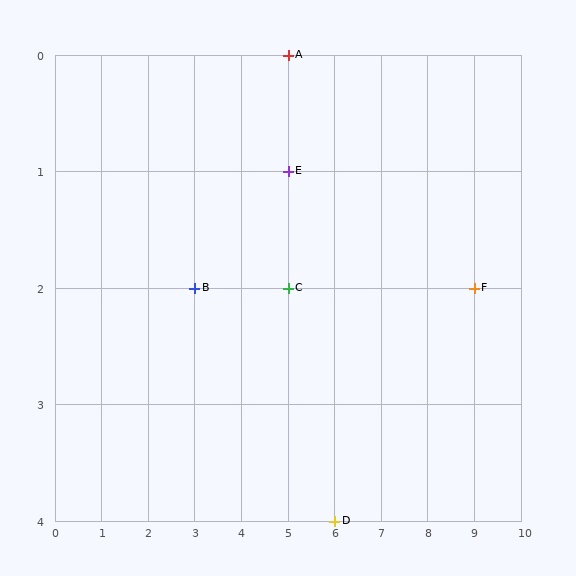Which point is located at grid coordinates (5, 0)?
Point A is at (5, 0).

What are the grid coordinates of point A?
Point A is at grid coordinates (5, 0).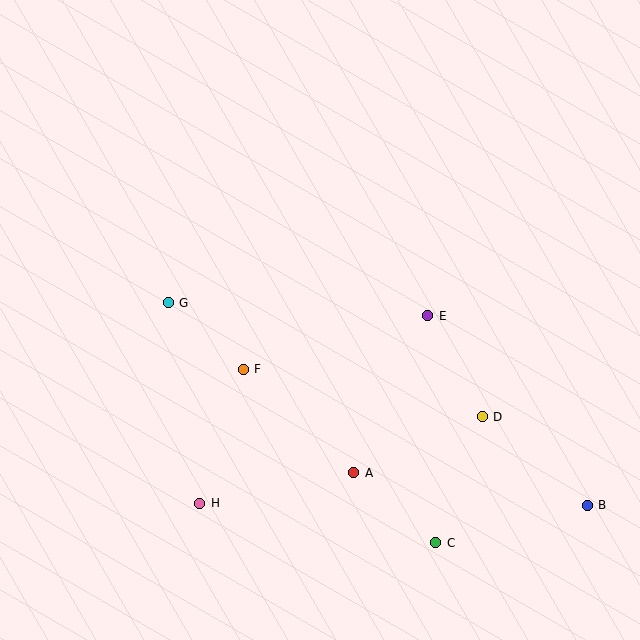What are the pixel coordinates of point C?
Point C is at (436, 543).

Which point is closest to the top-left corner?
Point G is closest to the top-left corner.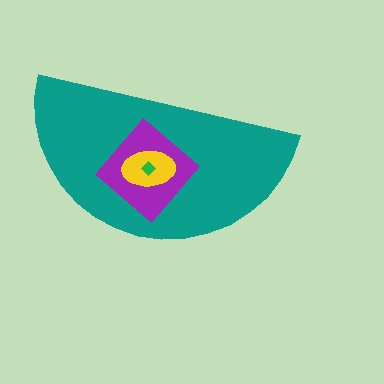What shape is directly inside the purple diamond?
The yellow ellipse.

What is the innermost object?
The green diamond.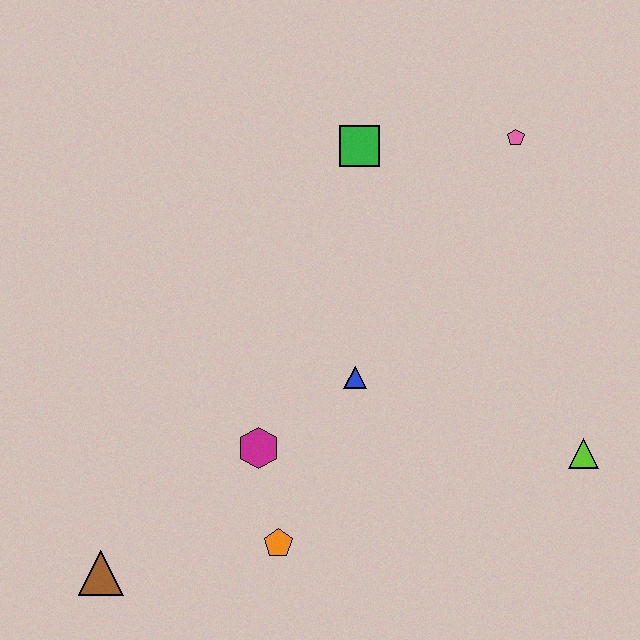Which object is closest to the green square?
The pink pentagon is closest to the green square.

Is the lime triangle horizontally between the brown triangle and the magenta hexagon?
No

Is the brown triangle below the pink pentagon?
Yes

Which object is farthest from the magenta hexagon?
The pink pentagon is farthest from the magenta hexagon.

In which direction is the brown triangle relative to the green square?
The brown triangle is below the green square.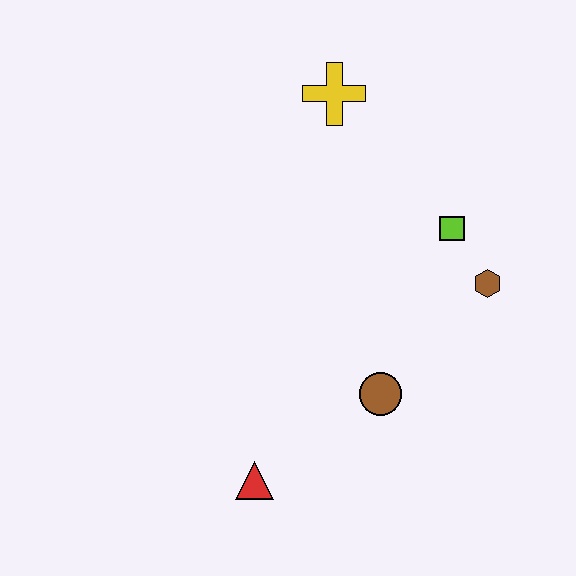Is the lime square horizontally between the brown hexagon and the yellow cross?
Yes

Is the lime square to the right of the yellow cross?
Yes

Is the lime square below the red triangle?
No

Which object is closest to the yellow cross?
The lime square is closest to the yellow cross.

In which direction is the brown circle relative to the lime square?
The brown circle is below the lime square.